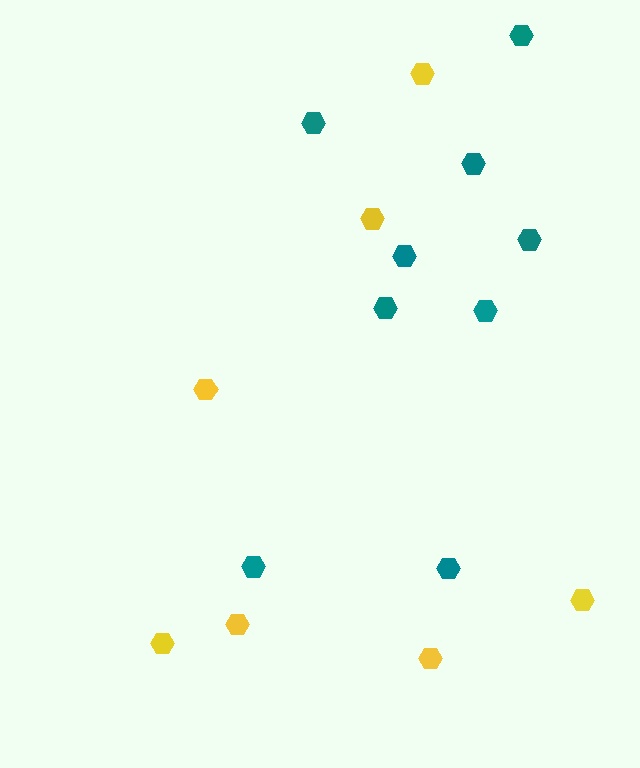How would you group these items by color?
There are 2 groups: one group of yellow hexagons (7) and one group of teal hexagons (9).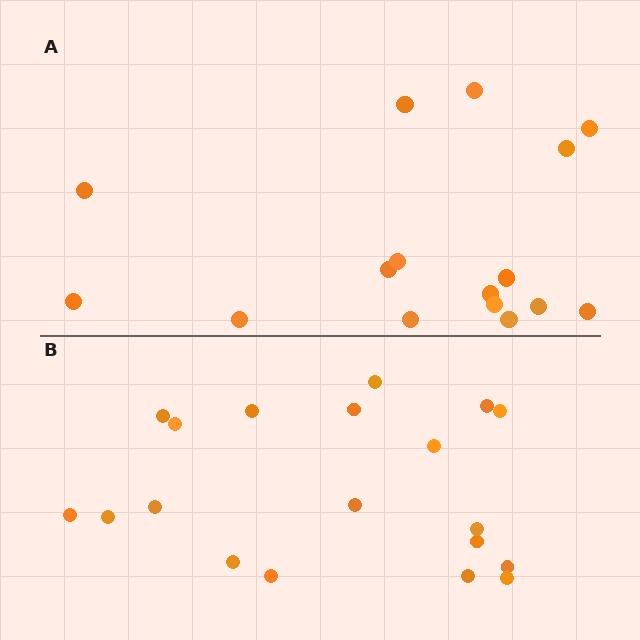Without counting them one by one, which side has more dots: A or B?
Region B (the bottom region) has more dots.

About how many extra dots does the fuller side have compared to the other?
Region B has just a few more — roughly 2 or 3 more dots than region A.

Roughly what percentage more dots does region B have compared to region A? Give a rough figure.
About 20% more.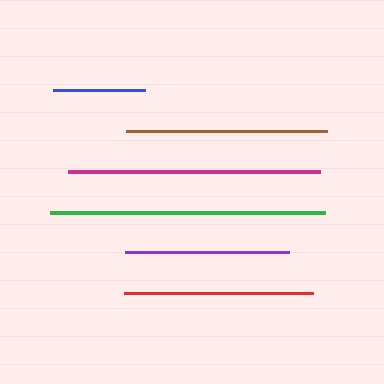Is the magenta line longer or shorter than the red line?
The magenta line is longer than the red line.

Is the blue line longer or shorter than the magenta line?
The magenta line is longer than the blue line.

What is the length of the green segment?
The green segment is approximately 275 pixels long.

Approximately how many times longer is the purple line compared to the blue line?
The purple line is approximately 1.8 times the length of the blue line.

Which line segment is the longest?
The green line is the longest at approximately 275 pixels.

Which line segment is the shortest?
The blue line is the shortest at approximately 93 pixels.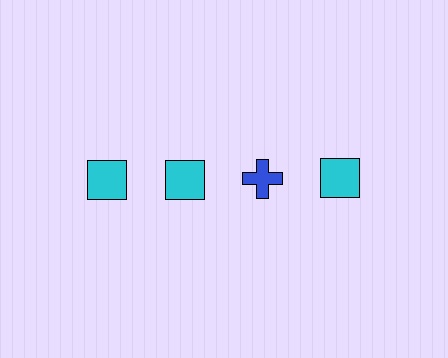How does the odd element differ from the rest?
It differs in both color (blue instead of cyan) and shape (cross instead of square).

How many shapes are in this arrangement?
There are 4 shapes arranged in a grid pattern.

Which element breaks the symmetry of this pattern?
The blue cross in the top row, center column breaks the symmetry. All other shapes are cyan squares.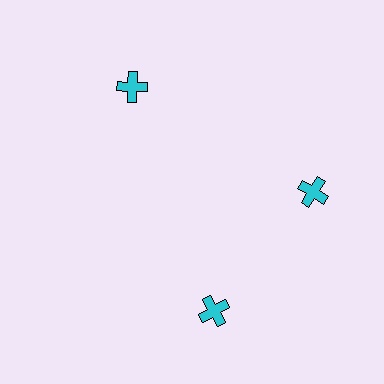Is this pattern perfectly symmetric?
No. The 3 cyan crosses are arranged in a ring, but one element near the 7 o'clock position is rotated out of alignment along the ring, breaking the 3-fold rotational symmetry.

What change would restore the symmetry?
The symmetry would be restored by rotating it back into even spacing with its neighbors so that all 3 crosses sit at equal angles and equal distance from the center.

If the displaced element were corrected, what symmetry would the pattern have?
It would have 3-fold rotational symmetry — the pattern would map onto itself every 120 degrees.